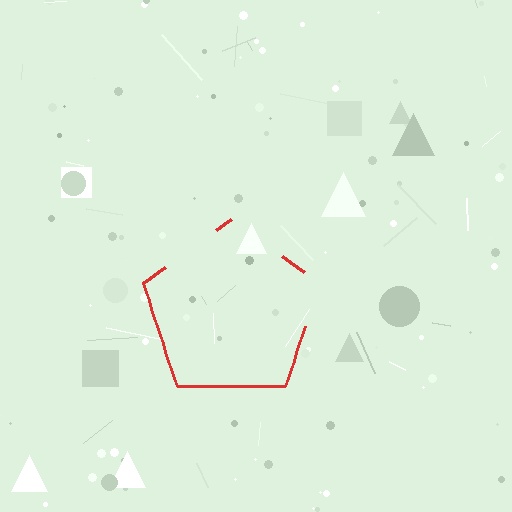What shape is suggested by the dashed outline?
The dashed outline suggests a pentagon.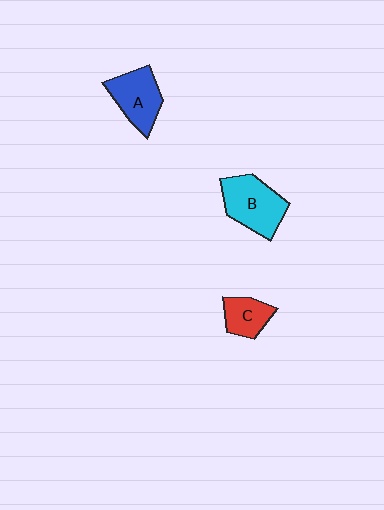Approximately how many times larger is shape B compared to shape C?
Approximately 1.8 times.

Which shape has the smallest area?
Shape C (red).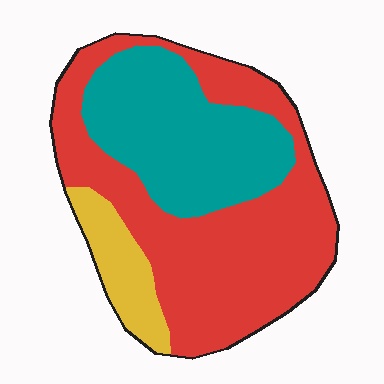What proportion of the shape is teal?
Teal takes up between a quarter and a half of the shape.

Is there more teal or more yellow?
Teal.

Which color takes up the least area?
Yellow, at roughly 10%.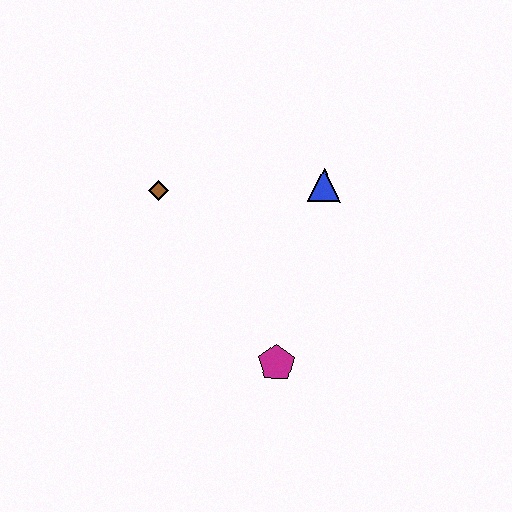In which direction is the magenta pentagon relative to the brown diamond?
The magenta pentagon is below the brown diamond.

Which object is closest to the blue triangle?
The brown diamond is closest to the blue triangle.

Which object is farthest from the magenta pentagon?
The brown diamond is farthest from the magenta pentagon.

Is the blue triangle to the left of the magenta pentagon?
No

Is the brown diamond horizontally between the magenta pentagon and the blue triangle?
No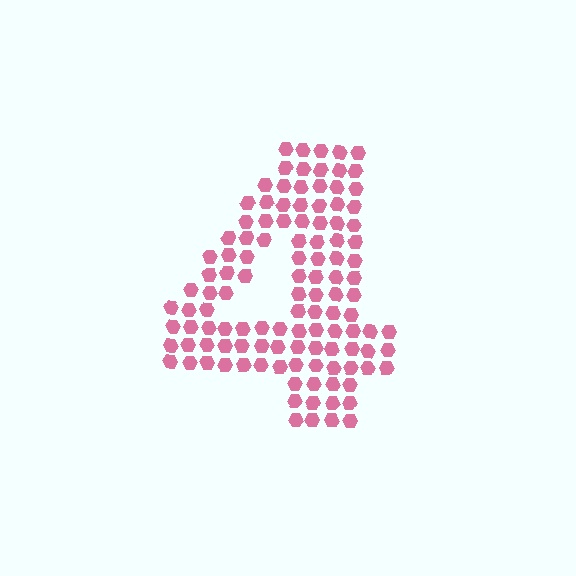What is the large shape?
The large shape is the digit 4.